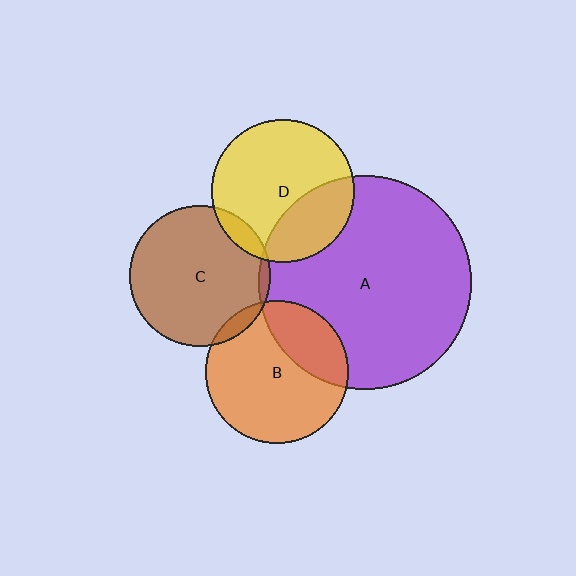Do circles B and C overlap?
Yes.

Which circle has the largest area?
Circle A (purple).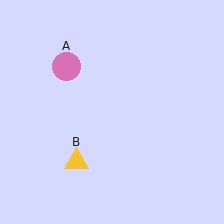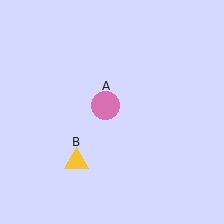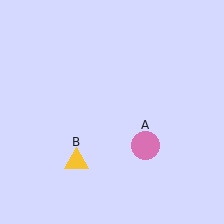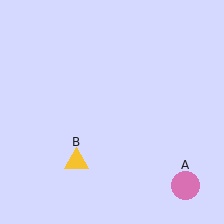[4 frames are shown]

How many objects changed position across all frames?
1 object changed position: pink circle (object A).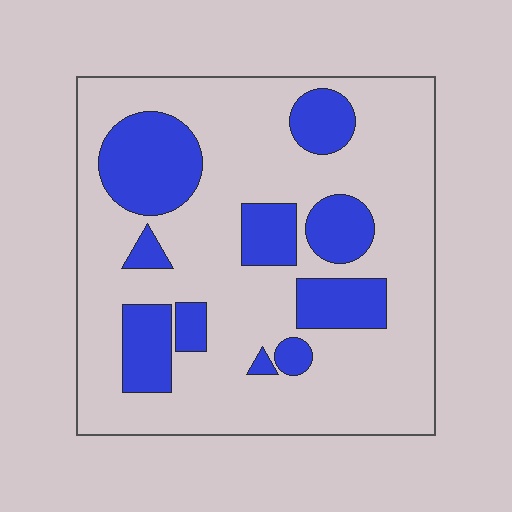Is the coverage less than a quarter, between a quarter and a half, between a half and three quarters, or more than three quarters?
Between a quarter and a half.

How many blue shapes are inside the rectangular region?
10.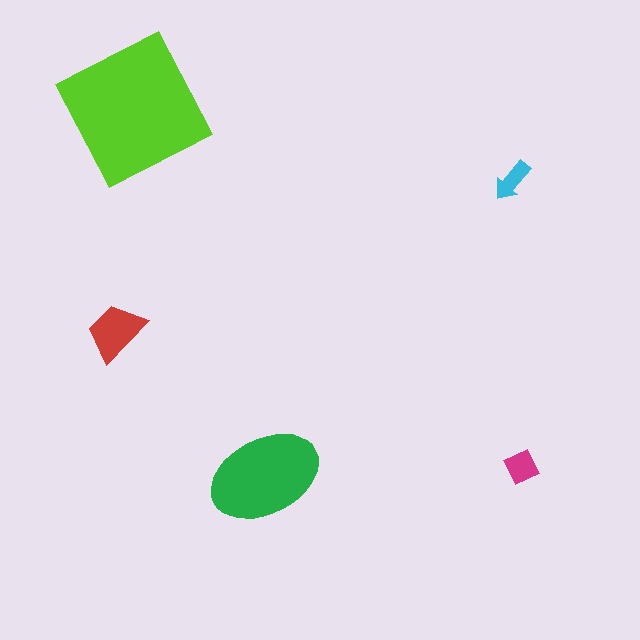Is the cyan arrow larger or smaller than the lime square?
Smaller.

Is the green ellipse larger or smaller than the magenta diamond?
Larger.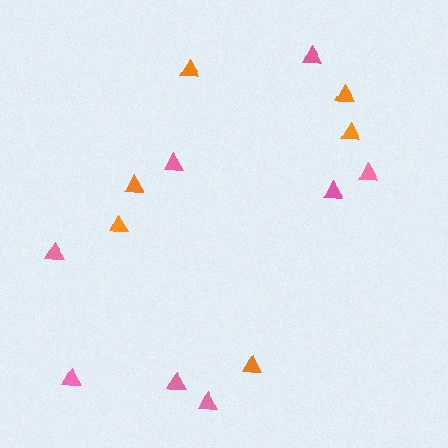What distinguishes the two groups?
There are 2 groups: one group of pink triangles (8) and one group of orange triangles (6).